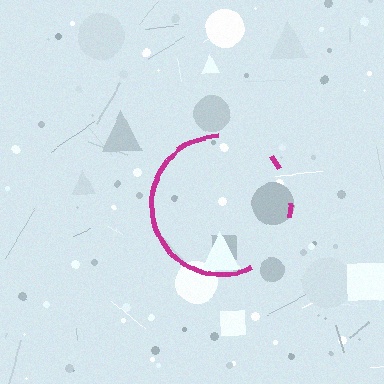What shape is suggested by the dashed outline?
The dashed outline suggests a circle.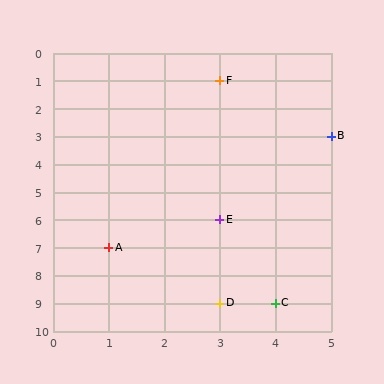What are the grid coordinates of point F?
Point F is at grid coordinates (3, 1).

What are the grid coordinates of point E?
Point E is at grid coordinates (3, 6).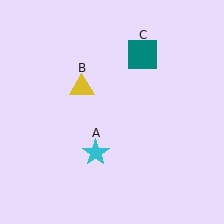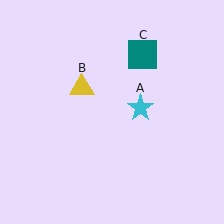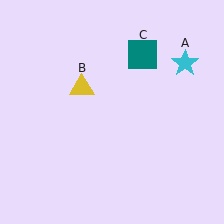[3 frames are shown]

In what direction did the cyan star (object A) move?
The cyan star (object A) moved up and to the right.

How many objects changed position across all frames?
1 object changed position: cyan star (object A).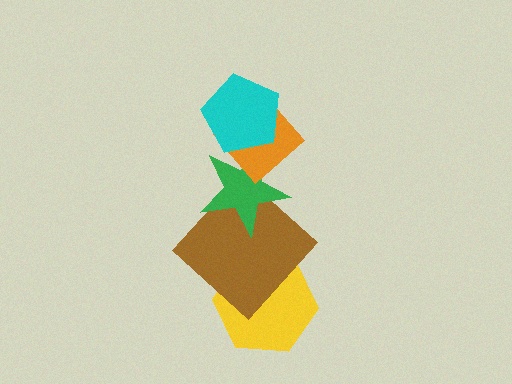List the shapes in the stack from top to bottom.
From top to bottom: the cyan pentagon, the orange diamond, the green star, the brown diamond, the yellow hexagon.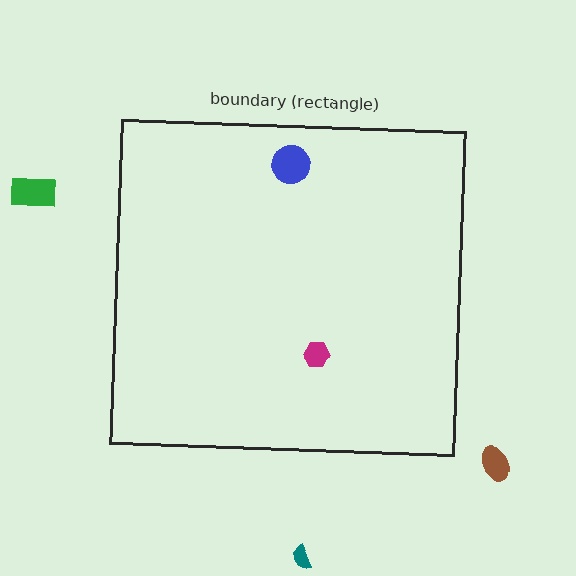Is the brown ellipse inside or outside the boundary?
Outside.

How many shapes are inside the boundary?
2 inside, 3 outside.